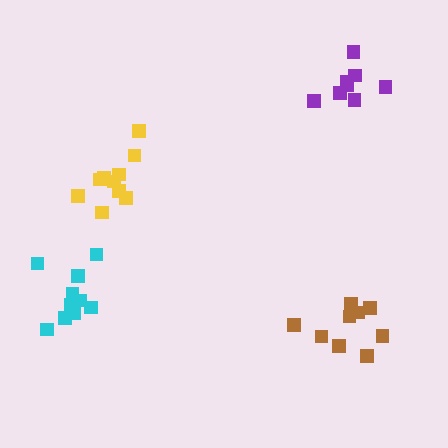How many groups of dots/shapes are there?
There are 4 groups.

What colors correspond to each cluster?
The clusters are colored: purple, yellow, brown, cyan.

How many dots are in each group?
Group 1: 8 dots, Group 2: 10 dots, Group 3: 9 dots, Group 4: 11 dots (38 total).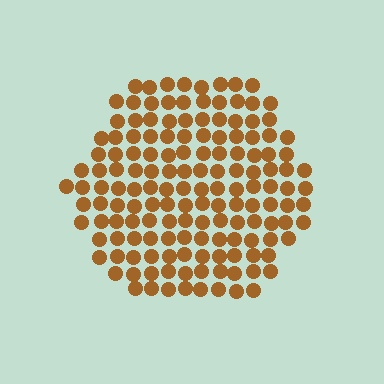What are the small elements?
The small elements are circles.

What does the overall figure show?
The overall figure shows a hexagon.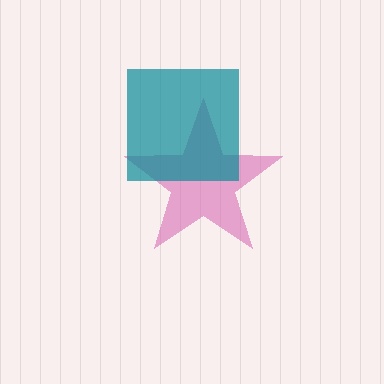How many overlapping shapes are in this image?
There are 2 overlapping shapes in the image.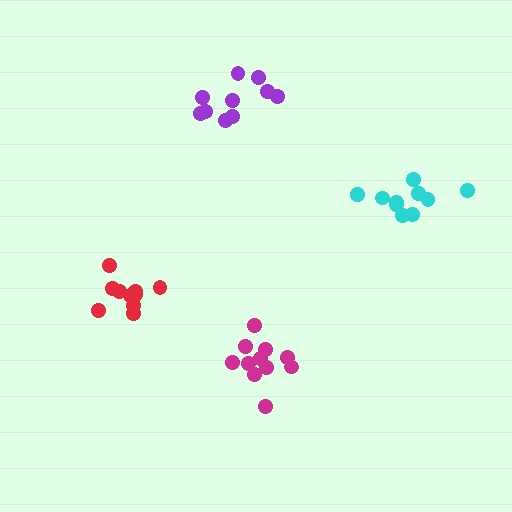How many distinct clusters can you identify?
There are 4 distinct clusters.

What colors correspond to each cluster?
The clusters are colored: magenta, red, cyan, purple.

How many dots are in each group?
Group 1: 11 dots, Group 2: 10 dots, Group 3: 10 dots, Group 4: 10 dots (41 total).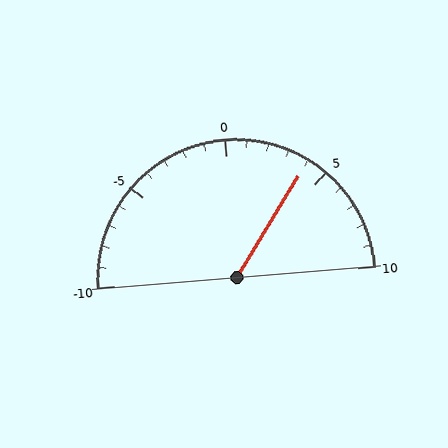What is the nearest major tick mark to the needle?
The nearest major tick mark is 5.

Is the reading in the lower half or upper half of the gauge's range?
The reading is in the upper half of the range (-10 to 10).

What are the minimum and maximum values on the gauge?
The gauge ranges from -10 to 10.